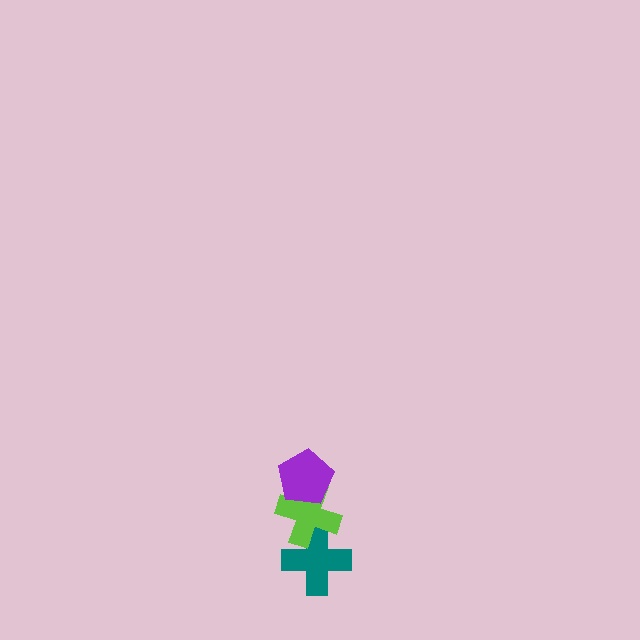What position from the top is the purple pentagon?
The purple pentagon is 1st from the top.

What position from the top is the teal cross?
The teal cross is 3rd from the top.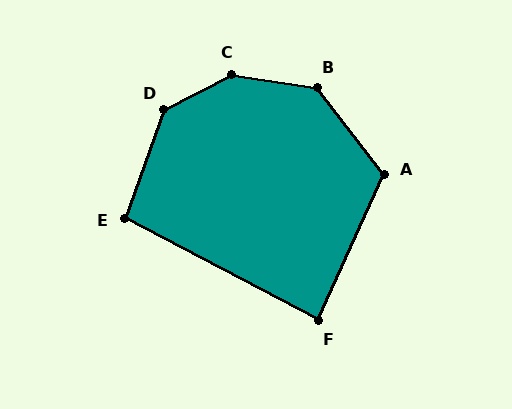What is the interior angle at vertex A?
Approximately 118 degrees (obtuse).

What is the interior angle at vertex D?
Approximately 137 degrees (obtuse).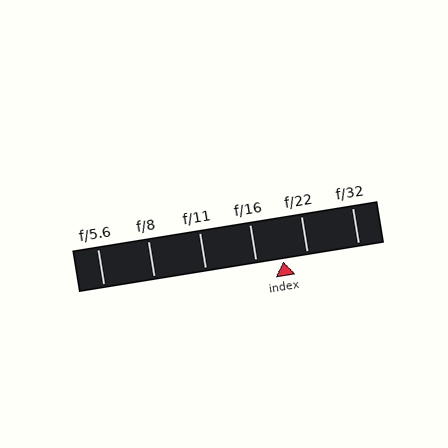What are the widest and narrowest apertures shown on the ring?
The widest aperture shown is f/5.6 and the narrowest is f/32.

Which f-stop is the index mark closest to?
The index mark is closest to f/22.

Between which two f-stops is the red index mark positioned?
The index mark is between f/16 and f/22.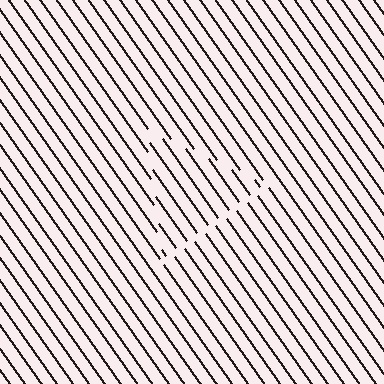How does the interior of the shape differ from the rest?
The interior of the shape contains the same grating, shifted by half a period — the contour is defined by the phase discontinuity where line-ends from the inner and outer gratings abut.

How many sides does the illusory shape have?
3 sides — the line-ends trace a triangle.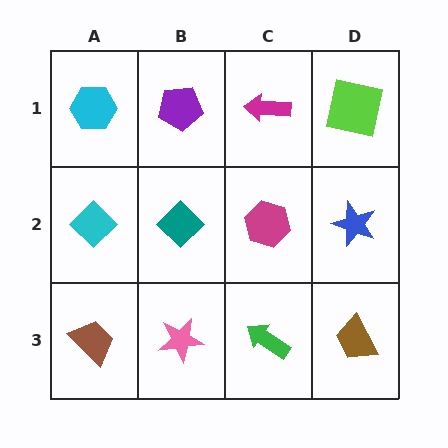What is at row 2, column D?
A blue star.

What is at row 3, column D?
A brown trapezoid.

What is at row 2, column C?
A magenta hexagon.